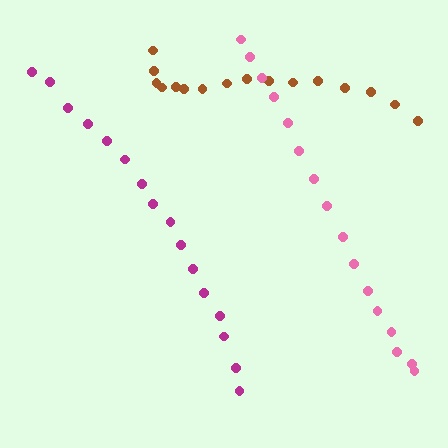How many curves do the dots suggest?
There are 3 distinct paths.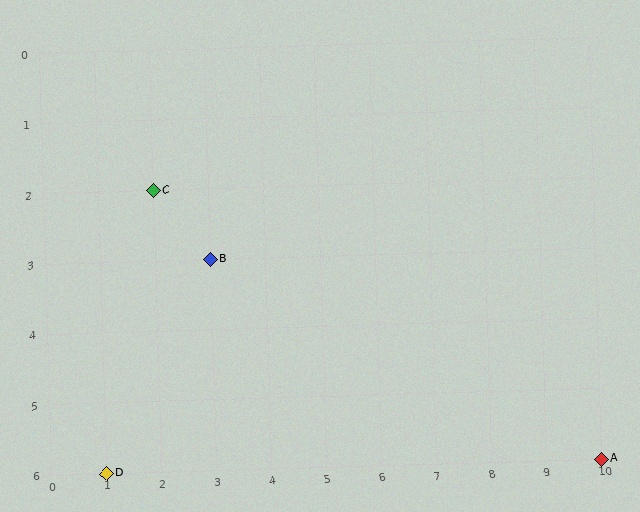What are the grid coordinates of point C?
Point C is at grid coordinates (2, 2).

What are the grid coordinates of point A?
Point A is at grid coordinates (10, 6).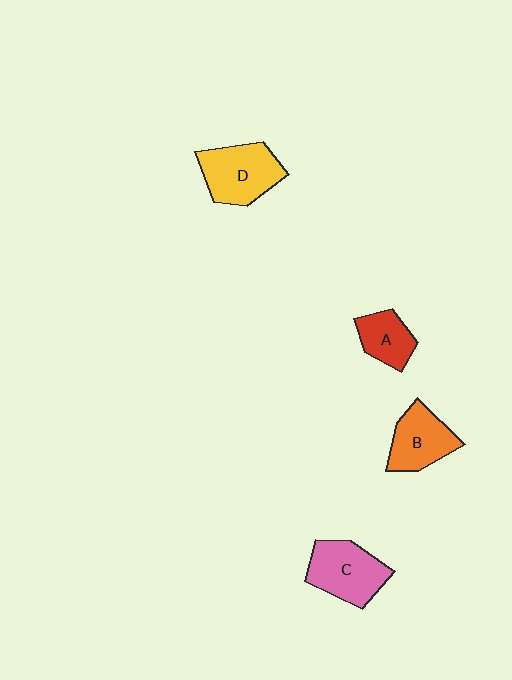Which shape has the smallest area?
Shape A (red).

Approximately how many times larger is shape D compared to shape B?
Approximately 1.2 times.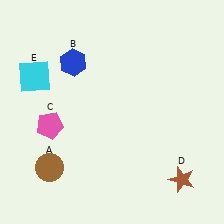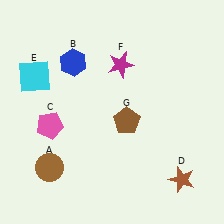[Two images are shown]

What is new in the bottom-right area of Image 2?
A brown pentagon (G) was added in the bottom-right area of Image 2.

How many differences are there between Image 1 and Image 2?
There are 2 differences between the two images.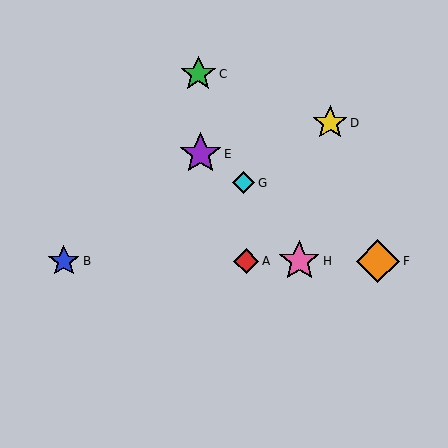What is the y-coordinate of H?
Object H is at y≈261.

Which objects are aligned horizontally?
Objects A, B, F, H are aligned horizontally.